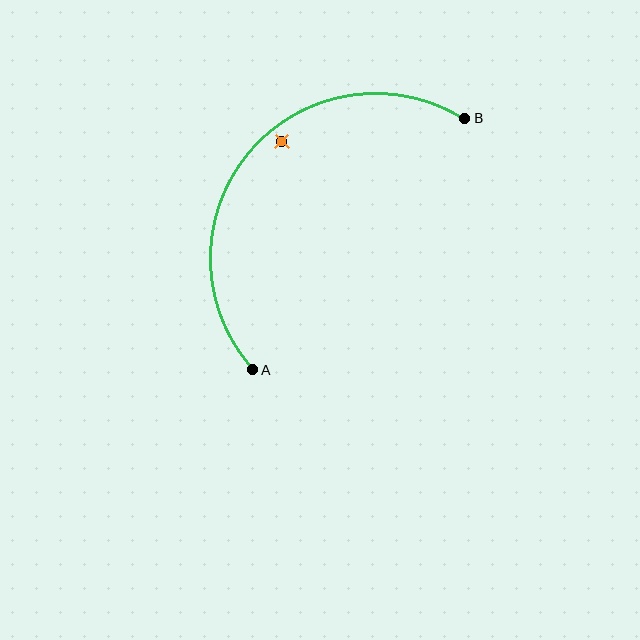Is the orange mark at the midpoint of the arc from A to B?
No — the orange mark does not lie on the arc at all. It sits slightly inside the curve.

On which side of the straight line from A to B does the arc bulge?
The arc bulges above and to the left of the straight line connecting A and B.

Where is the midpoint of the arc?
The arc midpoint is the point on the curve farthest from the straight line joining A and B. It sits above and to the left of that line.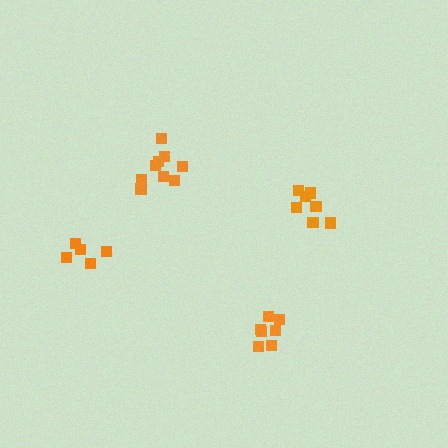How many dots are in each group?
Group 1: 7 dots, Group 2: 7 dots, Group 3: 5 dots, Group 4: 9 dots (28 total).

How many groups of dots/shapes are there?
There are 4 groups.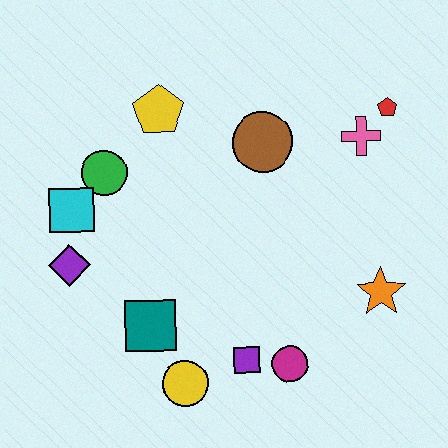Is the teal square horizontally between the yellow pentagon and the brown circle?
No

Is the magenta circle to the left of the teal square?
No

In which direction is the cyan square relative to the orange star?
The cyan square is to the left of the orange star.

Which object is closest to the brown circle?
The pink cross is closest to the brown circle.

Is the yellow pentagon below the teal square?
No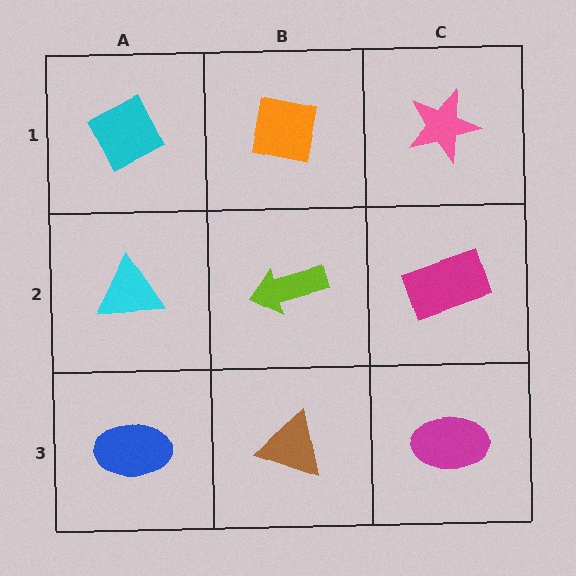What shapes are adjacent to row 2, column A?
A cyan diamond (row 1, column A), a blue ellipse (row 3, column A), a lime arrow (row 2, column B).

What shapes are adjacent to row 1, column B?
A lime arrow (row 2, column B), a cyan diamond (row 1, column A), a pink star (row 1, column C).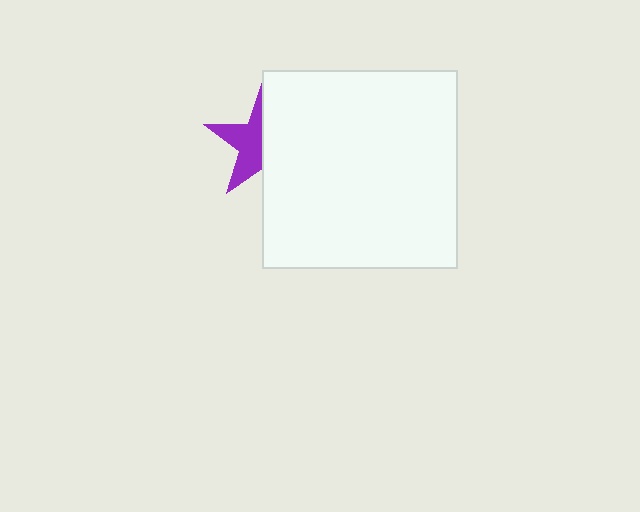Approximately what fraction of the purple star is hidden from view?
Roughly 52% of the purple star is hidden behind the white rectangle.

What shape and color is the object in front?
The object in front is a white rectangle.